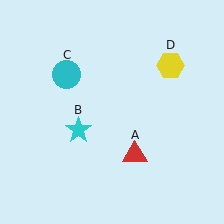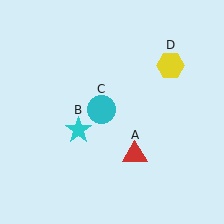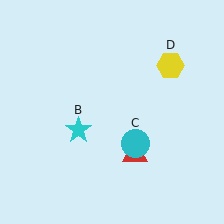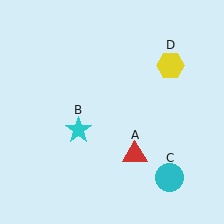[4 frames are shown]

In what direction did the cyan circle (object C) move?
The cyan circle (object C) moved down and to the right.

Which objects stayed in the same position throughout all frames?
Red triangle (object A) and cyan star (object B) and yellow hexagon (object D) remained stationary.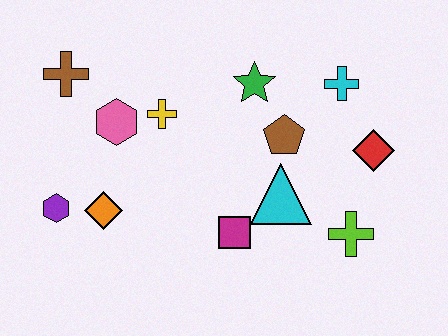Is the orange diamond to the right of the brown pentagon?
No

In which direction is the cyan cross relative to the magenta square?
The cyan cross is above the magenta square.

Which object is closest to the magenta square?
The cyan triangle is closest to the magenta square.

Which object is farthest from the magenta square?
The brown cross is farthest from the magenta square.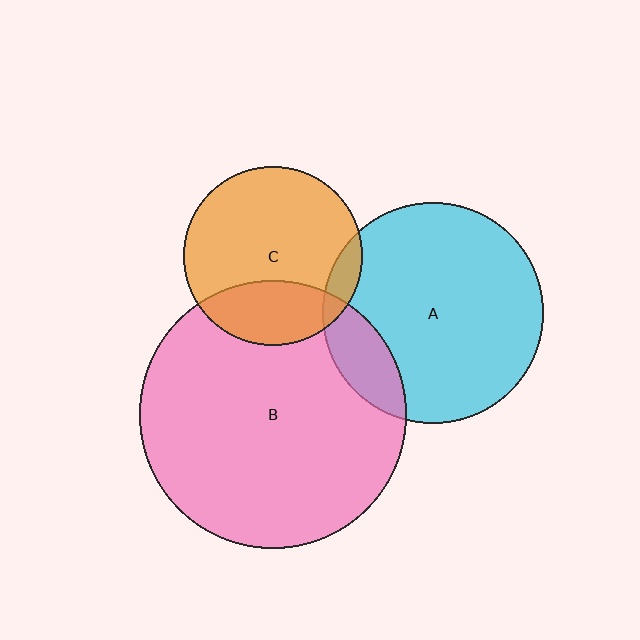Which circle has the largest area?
Circle B (pink).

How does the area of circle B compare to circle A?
Approximately 1.5 times.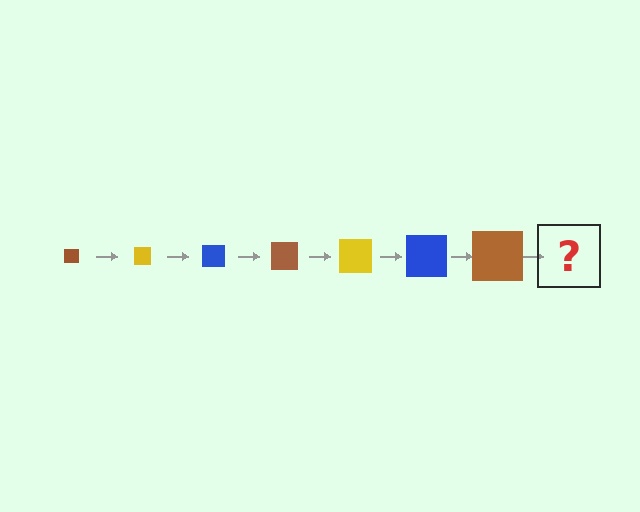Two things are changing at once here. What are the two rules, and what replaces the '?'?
The two rules are that the square grows larger each step and the color cycles through brown, yellow, and blue. The '?' should be a yellow square, larger than the previous one.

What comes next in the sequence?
The next element should be a yellow square, larger than the previous one.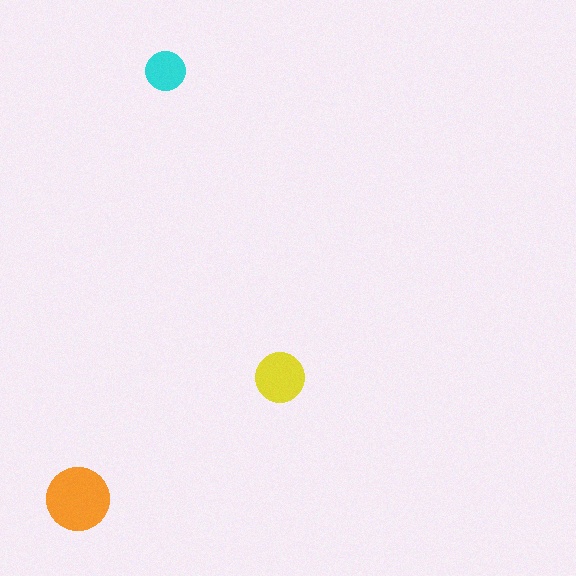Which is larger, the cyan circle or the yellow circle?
The yellow one.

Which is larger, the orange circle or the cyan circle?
The orange one.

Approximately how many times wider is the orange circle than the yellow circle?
About 1.5 times wider.